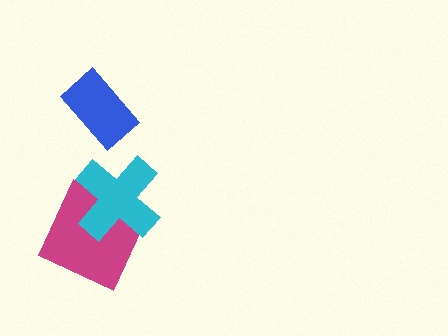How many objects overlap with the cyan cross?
1 object overlaps with the cyan cross.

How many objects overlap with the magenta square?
1 object overlaps with the magenta square.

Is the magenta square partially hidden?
Yes, it is partially covered by another shape.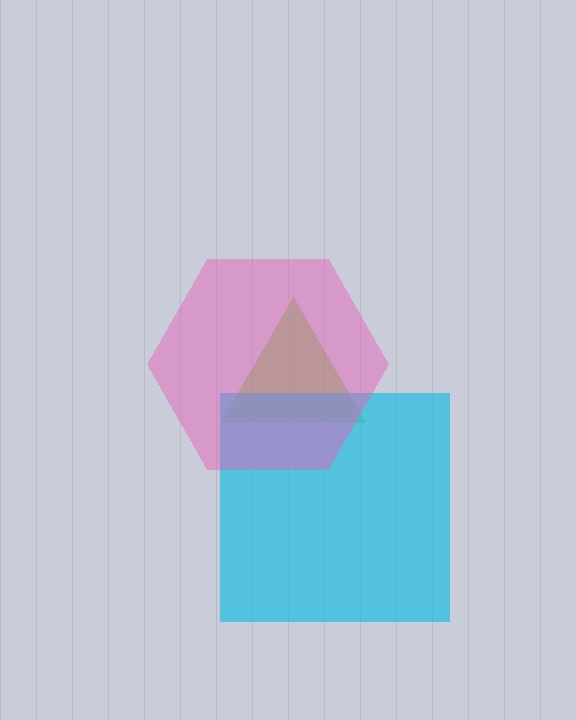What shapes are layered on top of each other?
The layered shapes are: a lime triangle, a cyan square, a pink hexagon.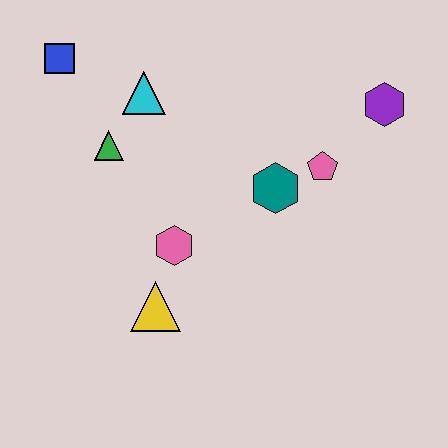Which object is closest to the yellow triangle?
The pink hexagon is closest to the yellow triangle.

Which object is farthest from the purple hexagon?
The blue square is farthest from the purple hexagon.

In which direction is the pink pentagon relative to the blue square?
The pink pentagon is to the right of the blue square.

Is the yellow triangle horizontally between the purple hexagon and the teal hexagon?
No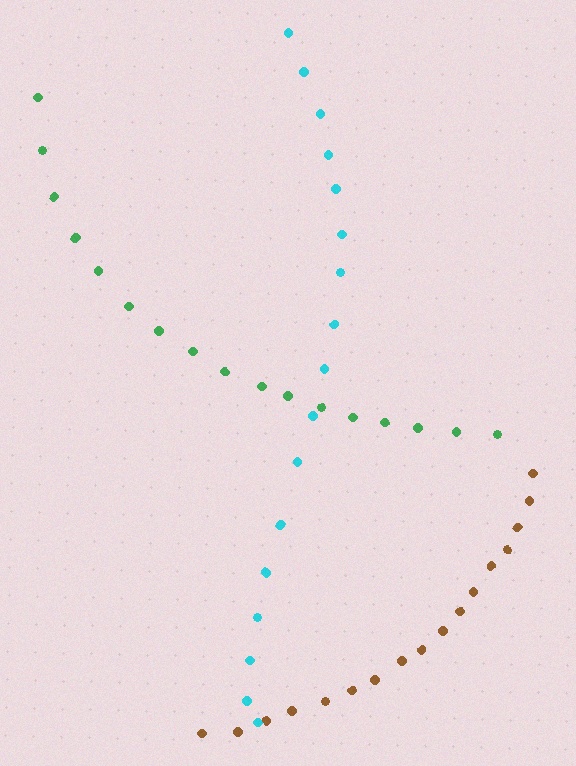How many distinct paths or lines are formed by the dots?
There are 3 distinct paths.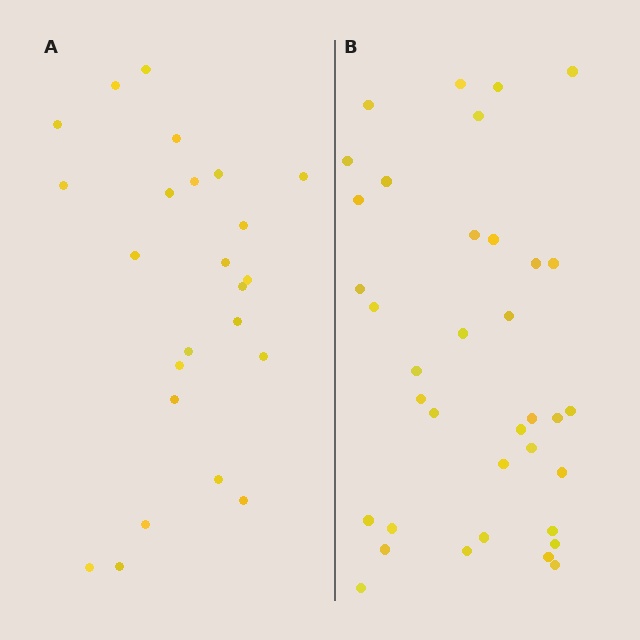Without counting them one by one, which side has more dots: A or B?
Region B (the right region) has more dots.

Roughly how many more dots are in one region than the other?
Region B has roughly 12 or so more dots than region A.